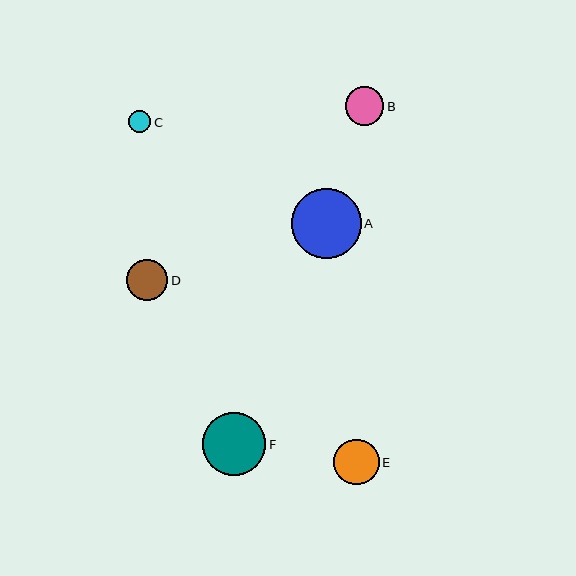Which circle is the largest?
Circle A is the largest with a size of approximately 69 pixels.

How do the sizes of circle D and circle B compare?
Circle D and circle B are approximately the same size.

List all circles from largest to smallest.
From largest to smallest: A, F, E, D, B, C.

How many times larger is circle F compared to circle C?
Circle F is approximately 2.8 times the size of circle C.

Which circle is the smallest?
Circle C is the smallest with a size of approximately 22 pixels.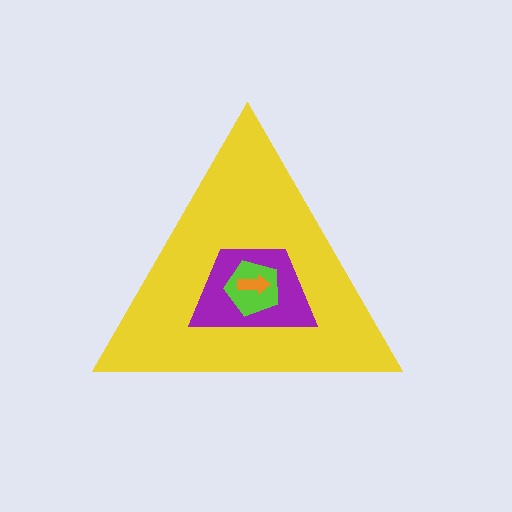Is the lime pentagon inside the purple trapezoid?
Yes.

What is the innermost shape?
The orange arrow.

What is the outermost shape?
The yellow triangle.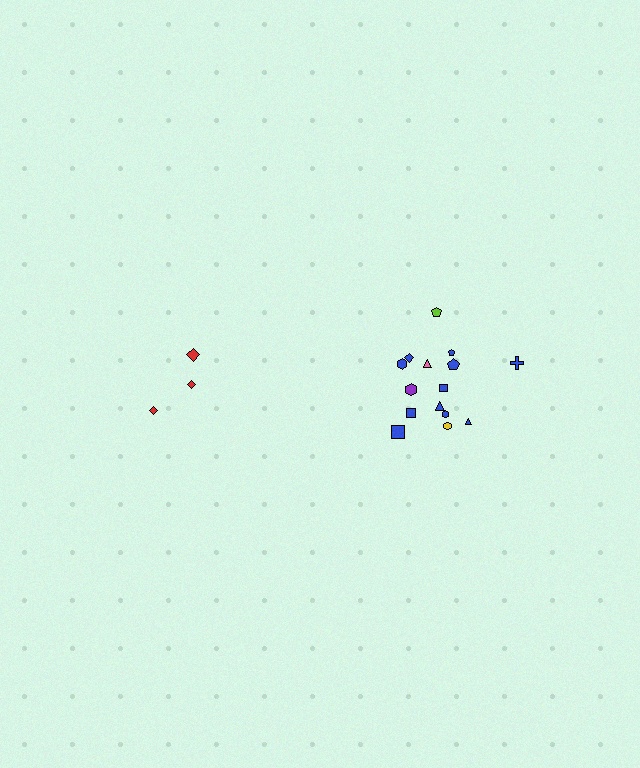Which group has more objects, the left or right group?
The right group.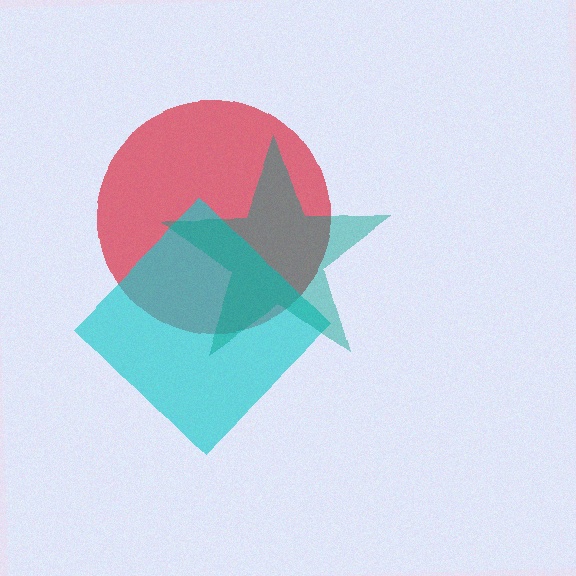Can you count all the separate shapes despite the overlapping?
Yes, there are 3 separate shapes.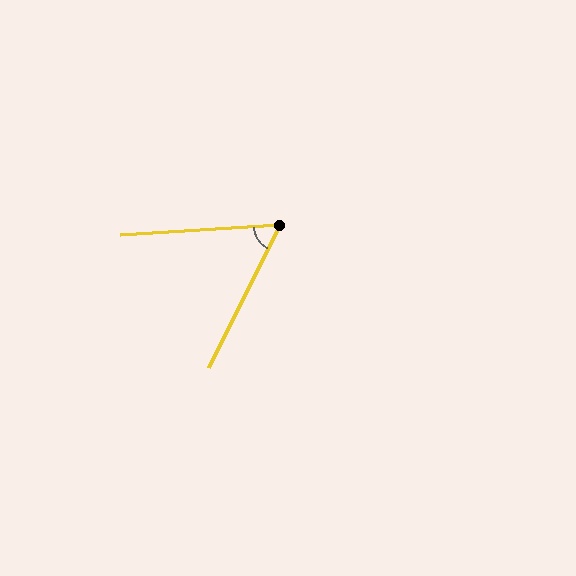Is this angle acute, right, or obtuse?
It is acute.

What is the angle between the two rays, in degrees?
Approximately 60 degrees.